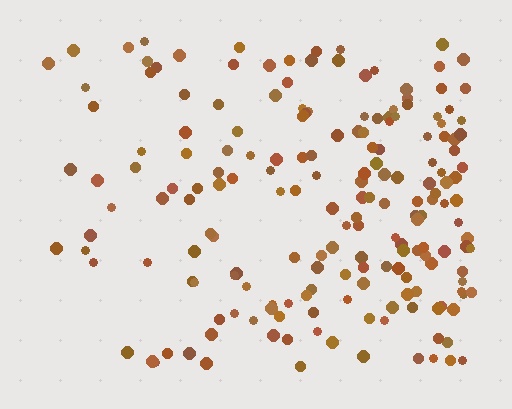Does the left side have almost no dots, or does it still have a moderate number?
Still a moderate number, just noticeably fewer than the right.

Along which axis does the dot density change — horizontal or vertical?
Horizontal.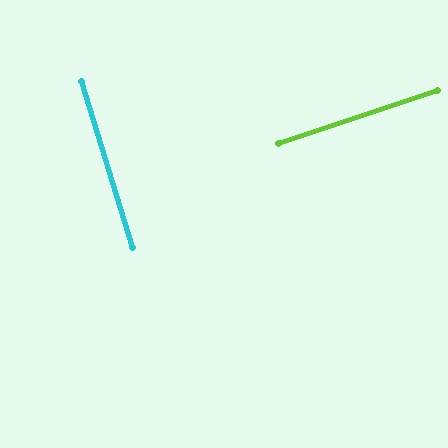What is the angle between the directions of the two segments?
Approximately 89 degrees.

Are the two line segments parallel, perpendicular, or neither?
Perpendicular — they meet at approximately 89°.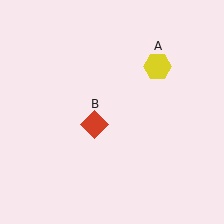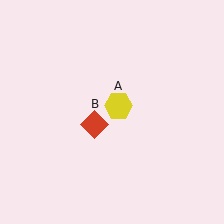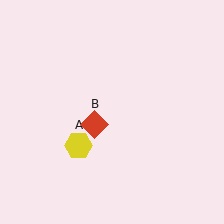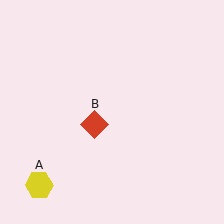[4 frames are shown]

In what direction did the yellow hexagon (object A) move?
The yellow hexagon (object A) moved down and to the left.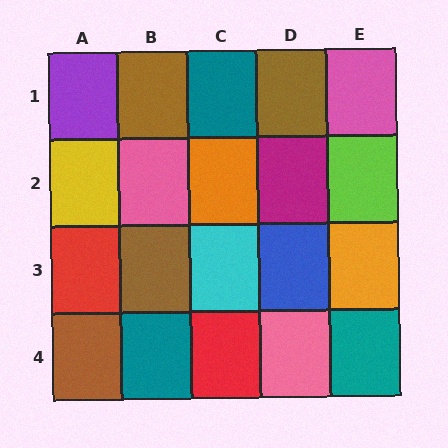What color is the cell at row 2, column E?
Lime.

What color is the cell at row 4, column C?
Red.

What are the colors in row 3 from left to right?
Red, brown, cyan, blue, orange.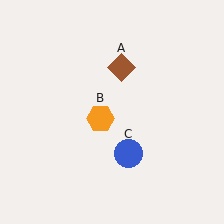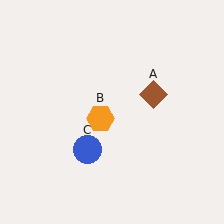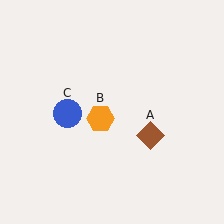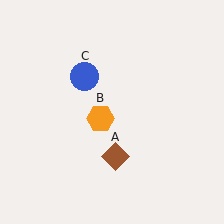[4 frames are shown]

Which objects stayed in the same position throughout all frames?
Orange hexagon (object B) remained stationary.